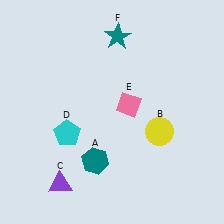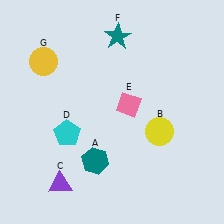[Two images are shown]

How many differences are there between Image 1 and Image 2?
There is 1 difference between the two images.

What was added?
A yellow circle (G) was added in Image 2.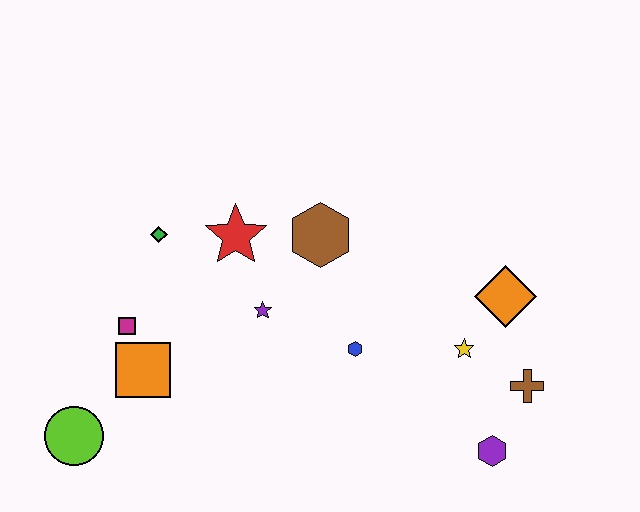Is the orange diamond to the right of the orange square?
Yes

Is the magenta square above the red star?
No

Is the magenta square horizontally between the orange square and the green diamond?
No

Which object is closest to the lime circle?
The orange square is closest to the lime circle.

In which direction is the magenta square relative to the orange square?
The magenta square is above the orange square.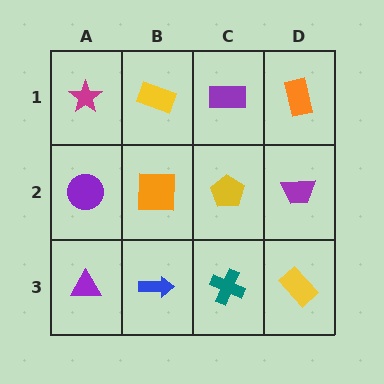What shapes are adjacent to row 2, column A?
A magenta star (row 1, column A), a purple triangle (row 3, column A), an orange square (row 2, column B).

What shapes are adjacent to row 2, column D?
An orange rectangle (row 1, column D), a yellow rectangle (row 3, column D), a yellow pentagon (row 2, column C).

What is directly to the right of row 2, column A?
An orange square.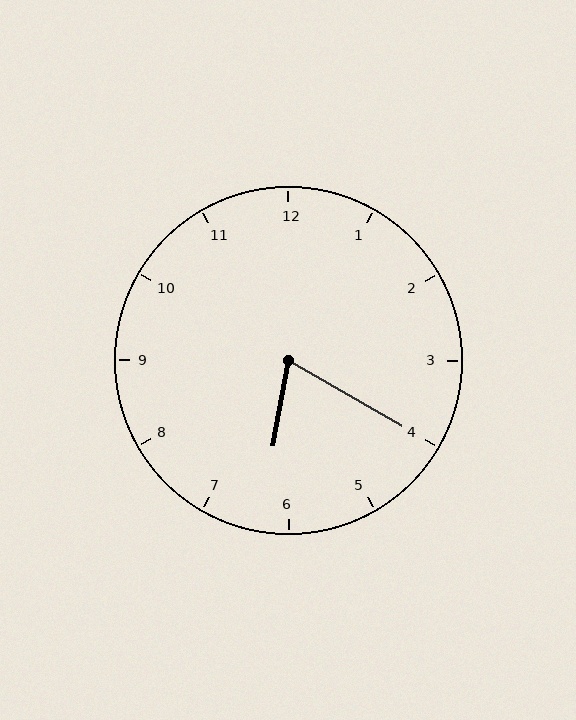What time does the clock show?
6:20.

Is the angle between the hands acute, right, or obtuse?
It is acute.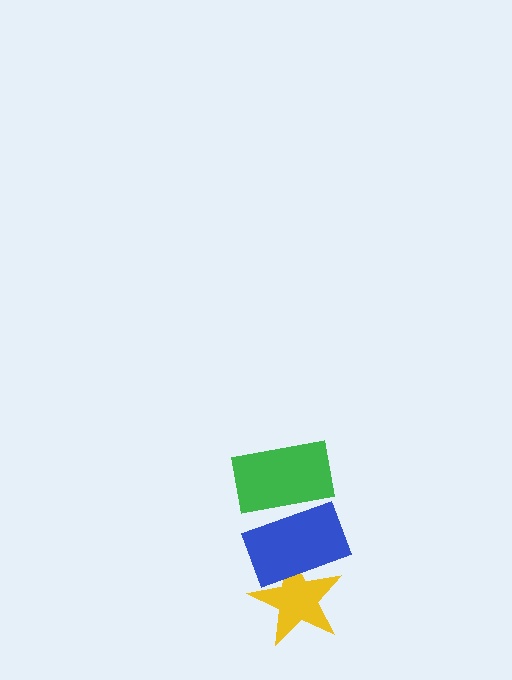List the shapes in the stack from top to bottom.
From top to bottom: the green rectangle, the blue rectangle, the yellow star.